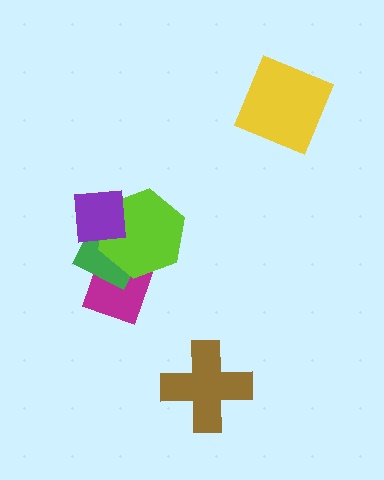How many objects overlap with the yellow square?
0 objects overlap with the yellow square.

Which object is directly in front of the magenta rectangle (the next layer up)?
The green diamond is directly in front of the magenta rectangle.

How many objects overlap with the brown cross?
0 objects overlap with the brown cross.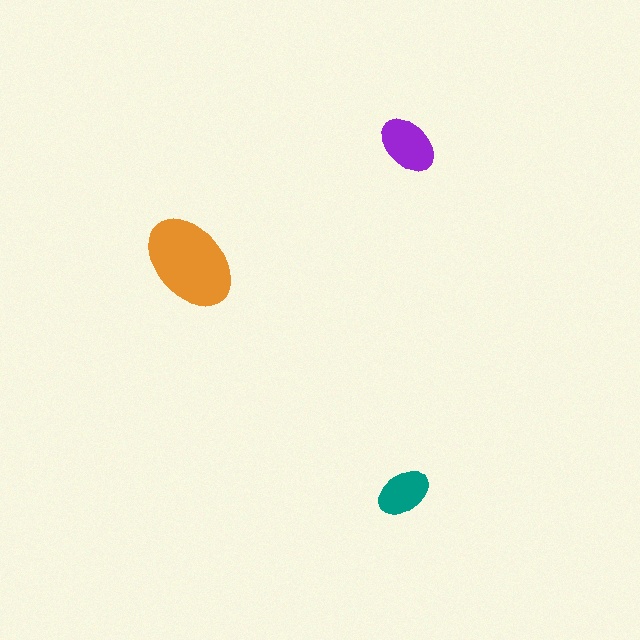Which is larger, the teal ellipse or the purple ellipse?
The purple one.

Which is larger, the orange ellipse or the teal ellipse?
The orange one.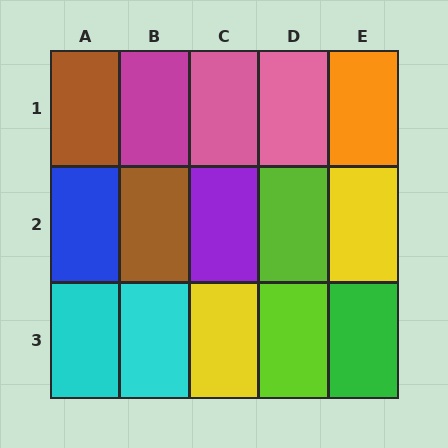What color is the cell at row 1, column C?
Pink.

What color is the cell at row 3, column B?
Cyan.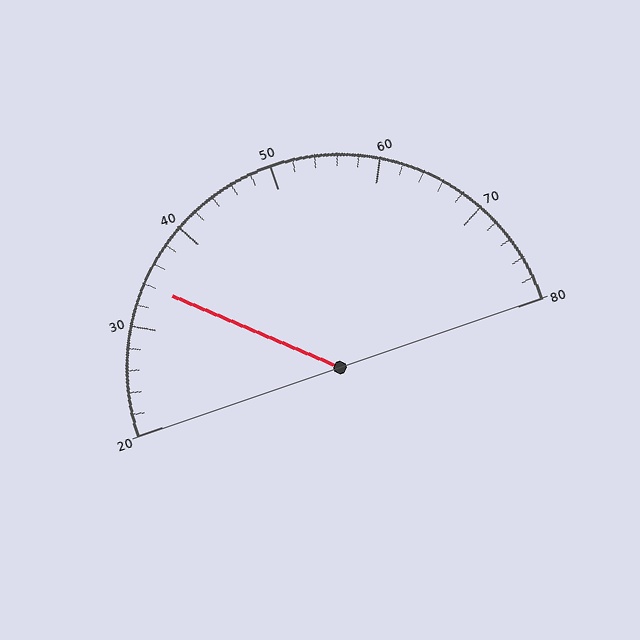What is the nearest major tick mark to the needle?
The nearest major tick mark is 30.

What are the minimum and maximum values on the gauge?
The gauge ranges from 20 to 80.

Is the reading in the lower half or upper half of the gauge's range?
The reading is in the lower half of the range (20 to 80).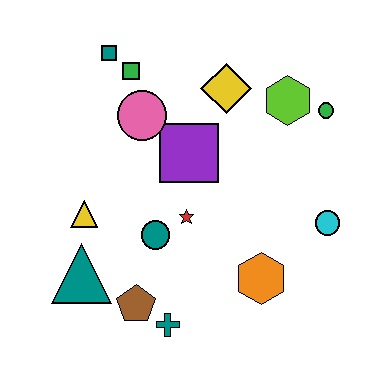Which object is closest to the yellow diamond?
The lime hexagon is closest to the yellow diamond.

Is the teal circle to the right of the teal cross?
No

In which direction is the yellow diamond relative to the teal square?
The yellow diamond is to the right of the teal square.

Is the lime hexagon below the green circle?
No